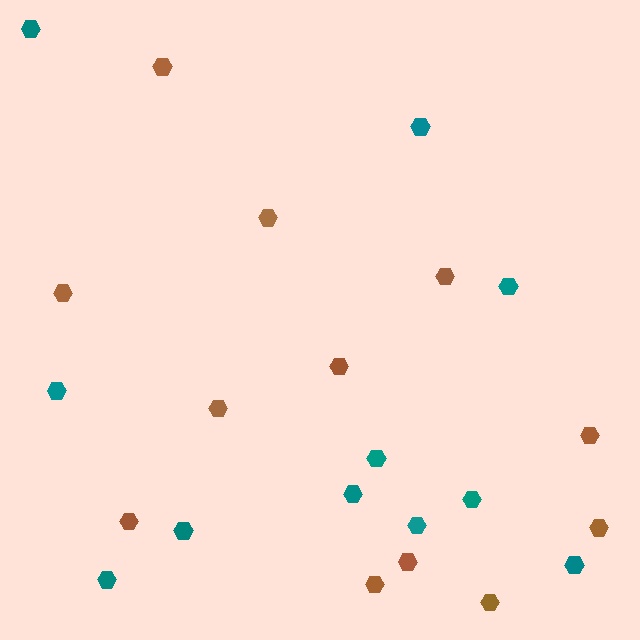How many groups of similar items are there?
There are 2 groups: one group of teal hexagons (11) and one group of brown hexagons (12).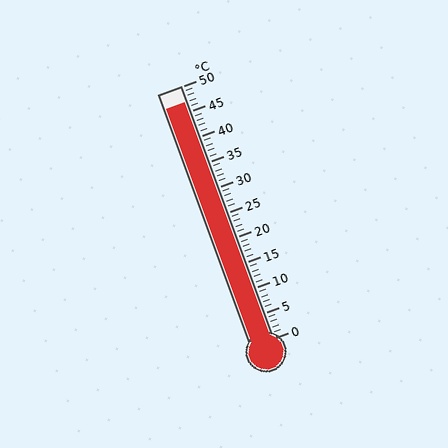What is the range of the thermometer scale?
The thermometer scale ranges from 0°C to 50°C.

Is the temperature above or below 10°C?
The temperature is above 10°C.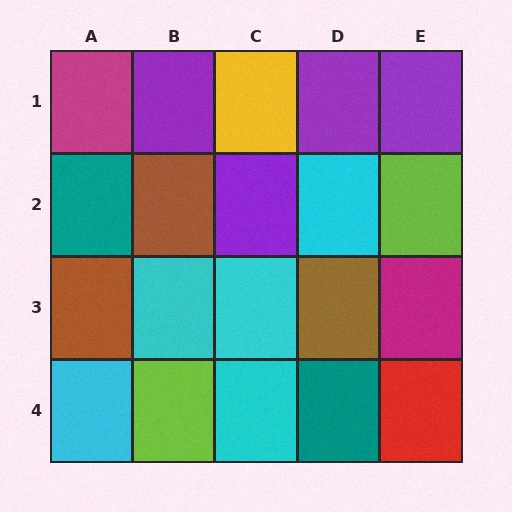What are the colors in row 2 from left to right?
Teal, brown, purple, cyan, lime.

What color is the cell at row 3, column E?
Magenta.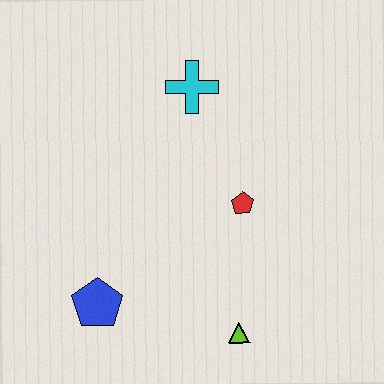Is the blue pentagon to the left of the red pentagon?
Yes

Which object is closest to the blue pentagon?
The lime triangle is closest to the blue pentagon.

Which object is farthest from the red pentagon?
The blue pentagon is farthest from the red pentagon.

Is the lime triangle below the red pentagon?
Yes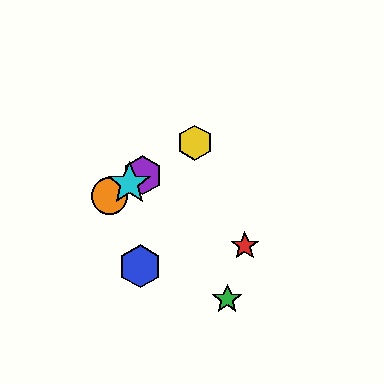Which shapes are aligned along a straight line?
The yellow hexagon, the purple hexagon, the orange circle, the cyan star are aligned along a straight line.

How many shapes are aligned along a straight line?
4 shapes (the yellow hexagon, the purple hexagon, the orange circle, the cyan star) are aligned along a straight line.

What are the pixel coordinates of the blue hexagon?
The blue hexagon is at (140, 266).